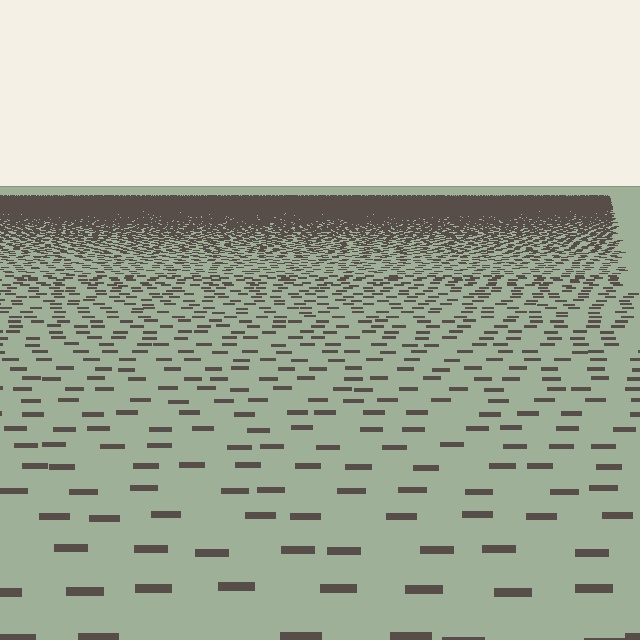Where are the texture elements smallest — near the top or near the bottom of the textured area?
Near the top.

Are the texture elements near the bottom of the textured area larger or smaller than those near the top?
Larger. Near the bottom, elements are closer to the viewer and appear at a bigger on-screen size.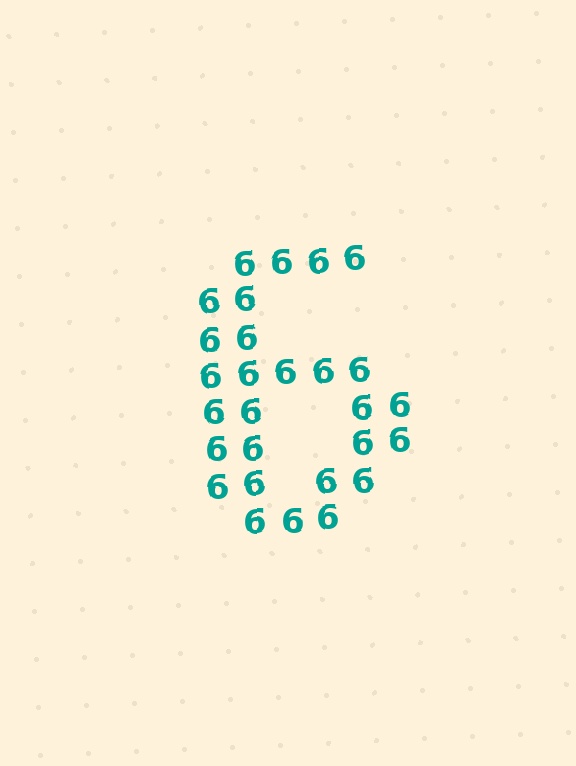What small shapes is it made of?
It is made of small digit 6's.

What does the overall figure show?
The overall figure shows the digit 6.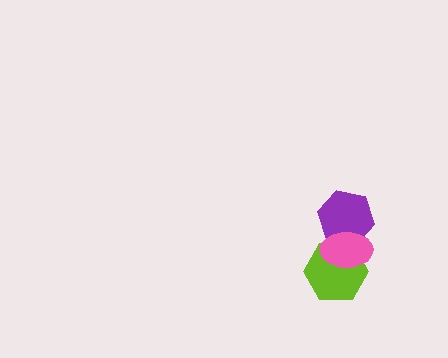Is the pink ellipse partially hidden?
No, no other shape covers it.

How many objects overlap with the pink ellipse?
2 objects overlap with the pink ellipse.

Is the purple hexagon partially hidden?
Yes, it is partially covered by another shape.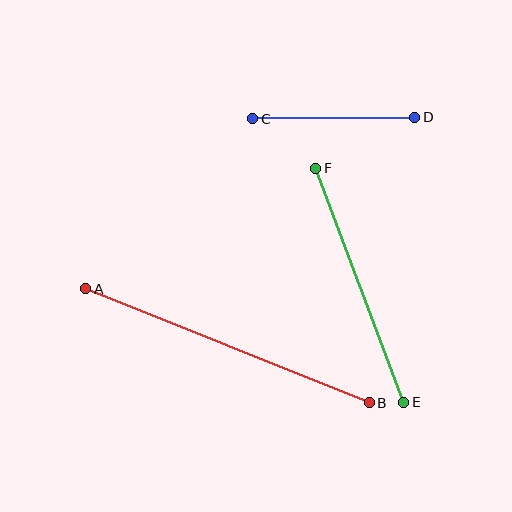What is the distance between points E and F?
The distance is approximately 250 pixels.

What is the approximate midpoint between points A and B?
The midpoint is at approximately (227, 346) pixels.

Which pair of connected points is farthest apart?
Points A and B are farthest apart.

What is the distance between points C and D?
The distance is approximately 162 pixels.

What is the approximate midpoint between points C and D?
The midpoint is at approximately (334, 118) pixels.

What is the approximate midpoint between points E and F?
The midpoint is at approximately (360, 285) pixels.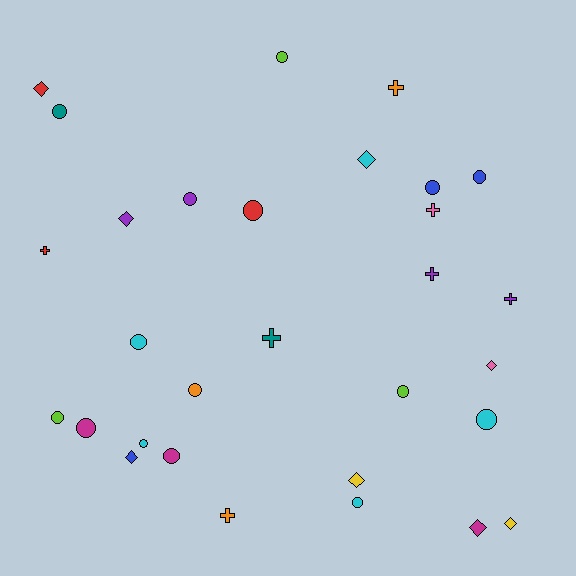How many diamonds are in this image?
There are 8 diamonds.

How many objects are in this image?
There are 30 objects.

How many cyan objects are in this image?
There are 5 cyan objects.